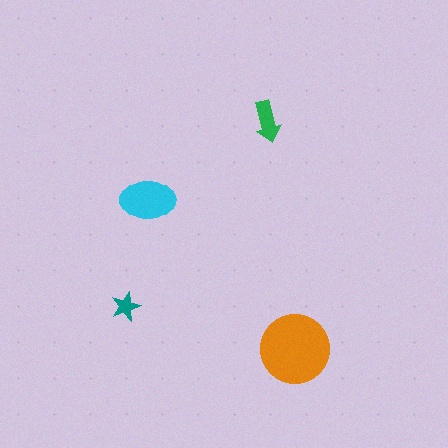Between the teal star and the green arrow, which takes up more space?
The green arrow.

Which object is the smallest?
The teal star.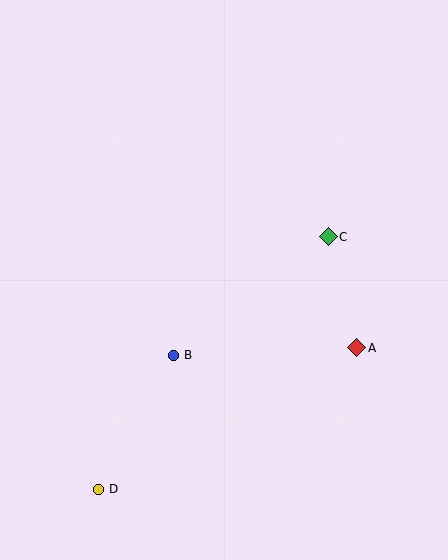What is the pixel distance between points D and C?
The distance between D and C is 342 pixels.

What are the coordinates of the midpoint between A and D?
The midpoint between A and D is at (227, 418).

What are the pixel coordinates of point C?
Point C is at (328, 237).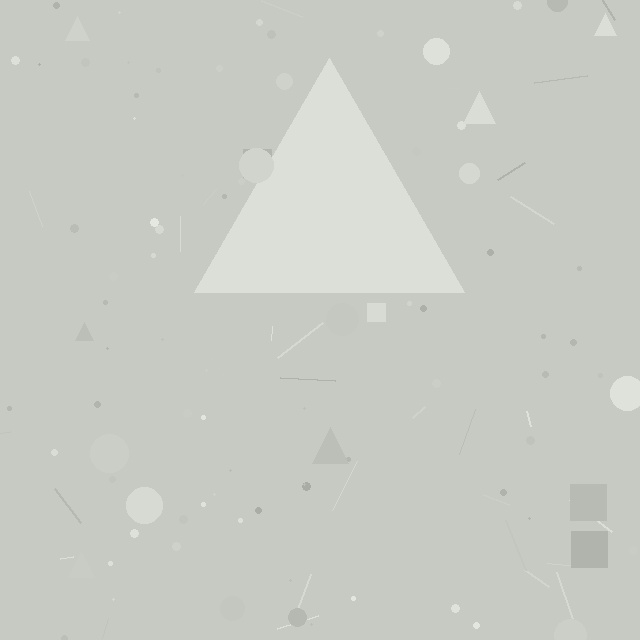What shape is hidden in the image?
A triangle is hidden in the image.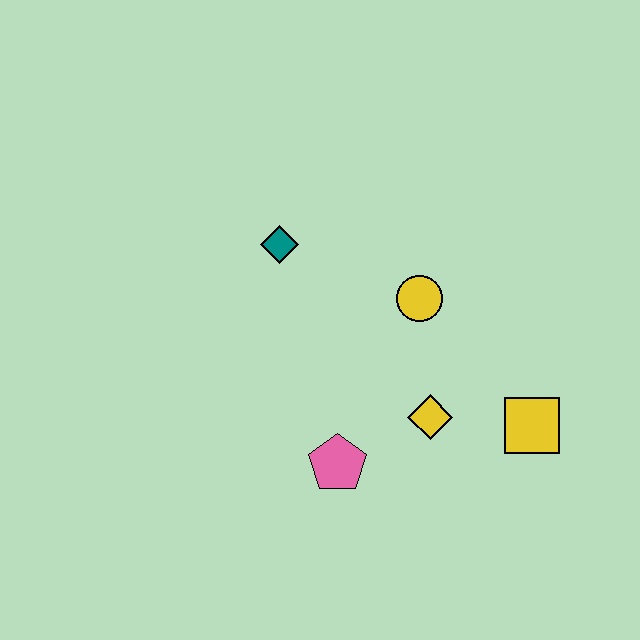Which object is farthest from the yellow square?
The teal diamond is farthest from the yellow square.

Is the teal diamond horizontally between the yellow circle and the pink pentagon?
No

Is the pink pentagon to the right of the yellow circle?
No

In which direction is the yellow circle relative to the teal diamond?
The yellow circle is to the right of the teal diamond.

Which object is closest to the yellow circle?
The yellow diamond is closest to the yellow circle.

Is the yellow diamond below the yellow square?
No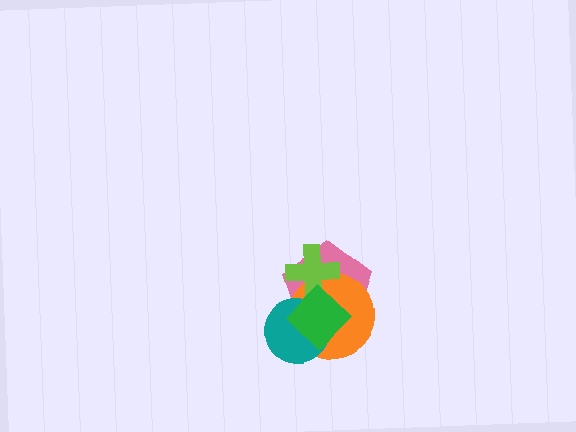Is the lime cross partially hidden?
Yes, it is partially covered by another shape.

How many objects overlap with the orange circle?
4 objects overlap with the orange circle.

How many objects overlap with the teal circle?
3 objects overlap with the teal circle.